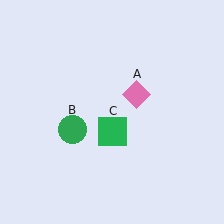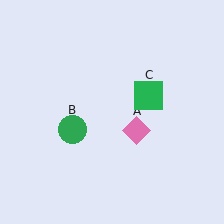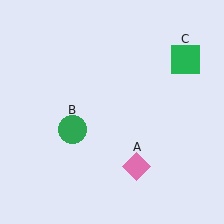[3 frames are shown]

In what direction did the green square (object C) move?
The green square (object C) moved up and to the right.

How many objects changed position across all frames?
2 objects changed position: pink diamond (object A), green square (object C).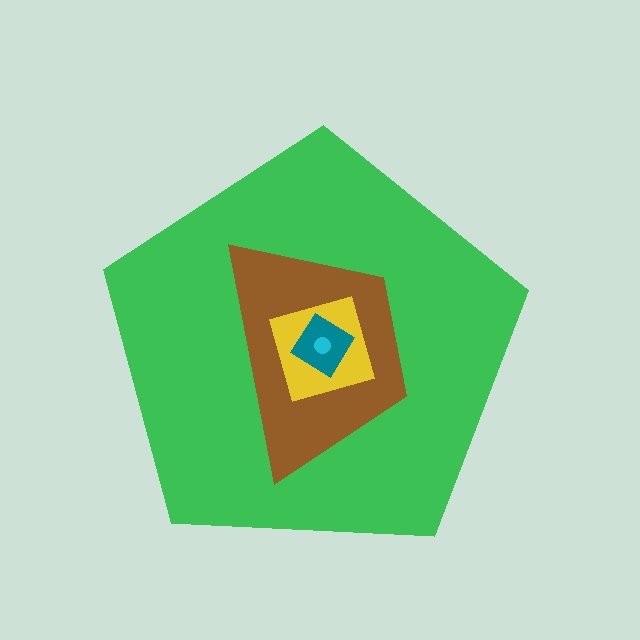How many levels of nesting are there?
5.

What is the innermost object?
The cyan circle.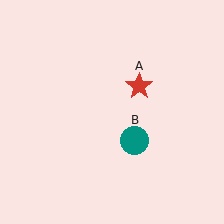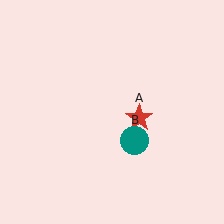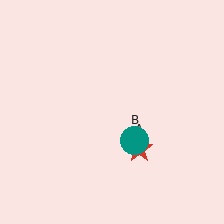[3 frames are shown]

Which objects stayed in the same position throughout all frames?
Teal circle (object B) remained stationary.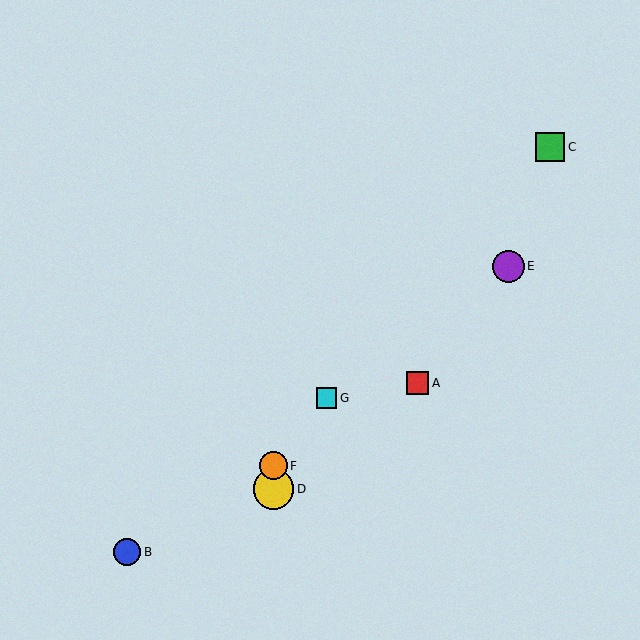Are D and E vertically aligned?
No, D is at x≈274 and E is at x≈508.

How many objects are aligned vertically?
2 objects (D, F) are aligned vertically.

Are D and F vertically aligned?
Yes, both are at x≈274.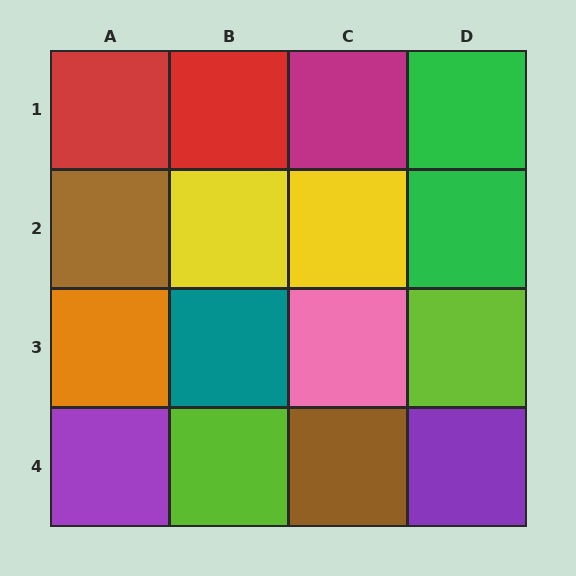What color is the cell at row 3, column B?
Teal.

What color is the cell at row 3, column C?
Pink.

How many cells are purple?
2 cells are purple.